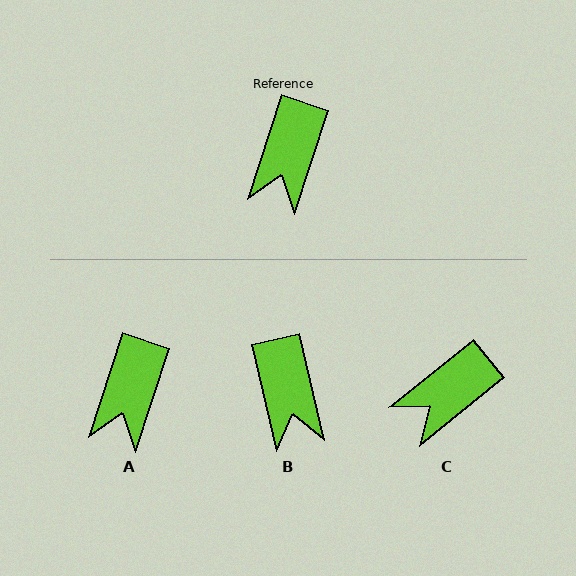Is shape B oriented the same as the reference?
No, it is off by about 31 degrees.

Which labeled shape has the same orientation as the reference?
A.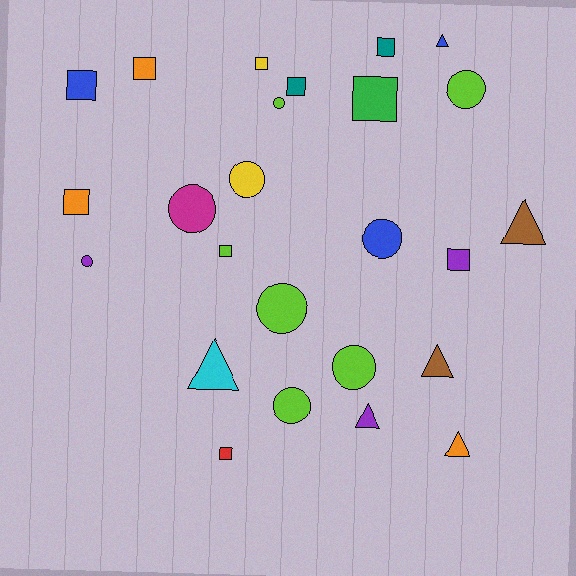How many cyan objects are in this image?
There is 1 cyan object.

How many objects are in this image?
There are 25 objects.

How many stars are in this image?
There are no stars.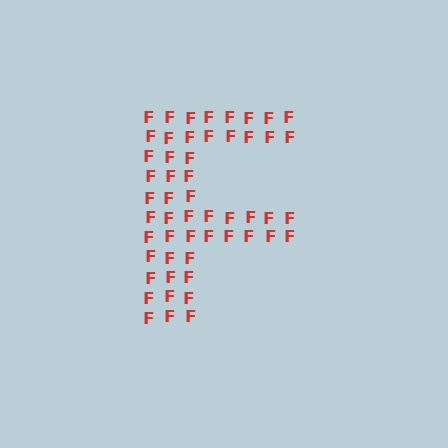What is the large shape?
The large shape is the letter F.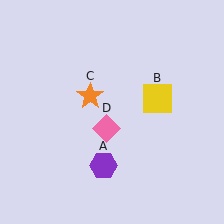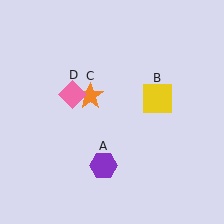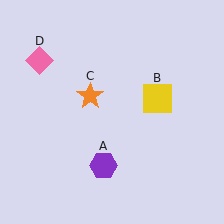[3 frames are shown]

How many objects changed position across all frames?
1 object changed position: pink diamond (object D).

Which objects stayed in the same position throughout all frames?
Purple hexagon (object A) and yellow square (object B) and orange star (object C) remained stationary.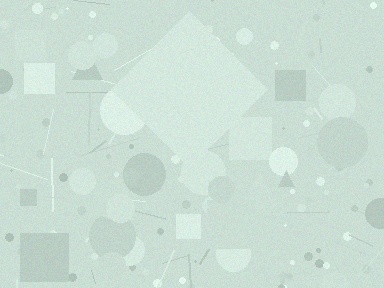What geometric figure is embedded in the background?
A diamond is embedded in the background.